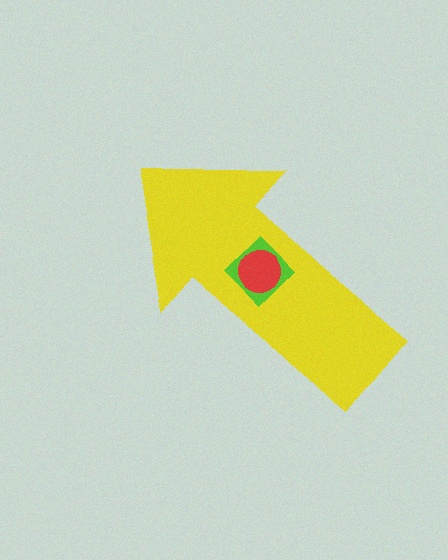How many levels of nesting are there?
3.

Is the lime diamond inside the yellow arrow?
Yes.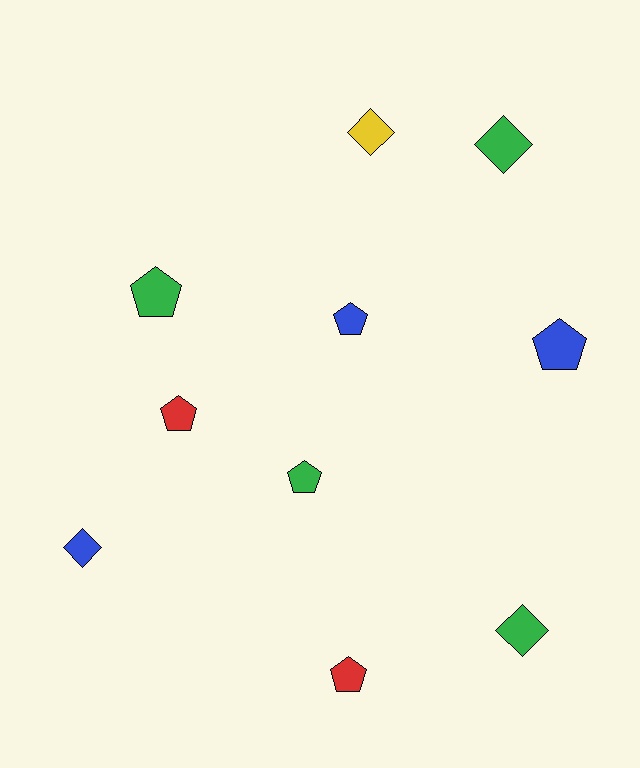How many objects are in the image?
There are 10 objects.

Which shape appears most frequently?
Pentagon, with 6 objects.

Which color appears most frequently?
Green, with 4 objects.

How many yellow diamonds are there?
There is 1 yellow diamond.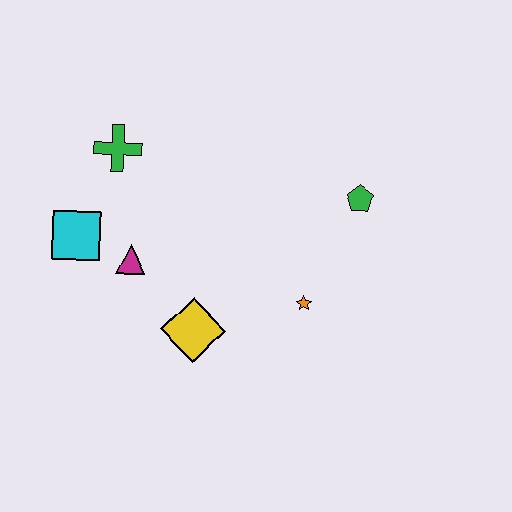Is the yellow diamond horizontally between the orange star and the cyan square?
Yes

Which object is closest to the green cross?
The cyan square is closest to the green cross.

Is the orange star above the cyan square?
No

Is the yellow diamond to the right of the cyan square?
Yes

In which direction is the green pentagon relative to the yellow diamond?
The green pentagon is to the right of the yellow diamond.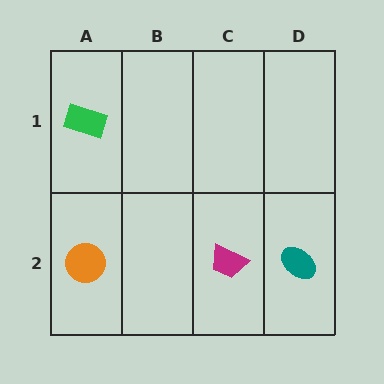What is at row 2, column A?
An orange circle.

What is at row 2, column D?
A teal ellipse.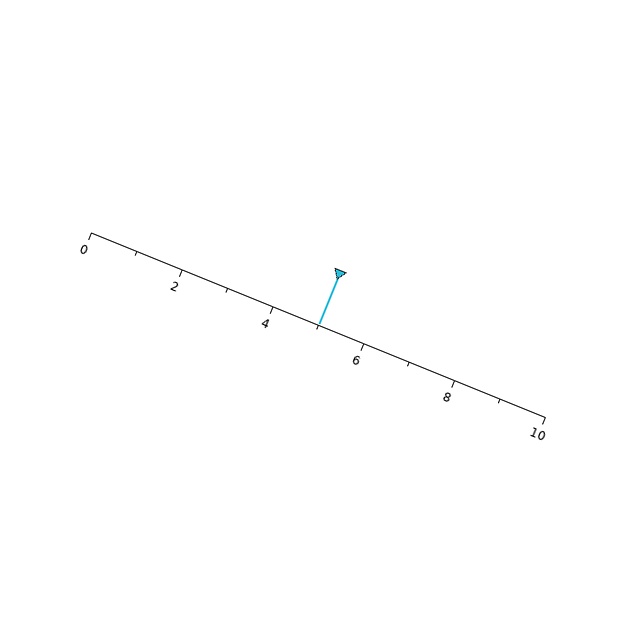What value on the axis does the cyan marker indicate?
The marker indicates approximately 5.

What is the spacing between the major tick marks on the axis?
The major ticks are spaced 2 apart.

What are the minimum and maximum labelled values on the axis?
The axis runs from 0 to 10.